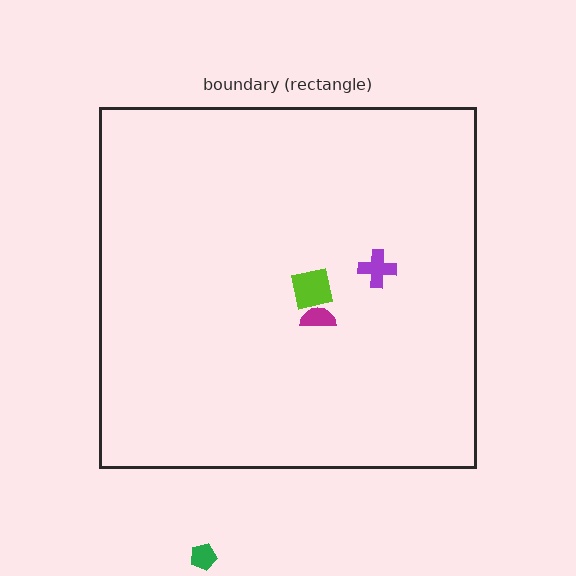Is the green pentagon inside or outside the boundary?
Outside.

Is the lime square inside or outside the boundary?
Inside.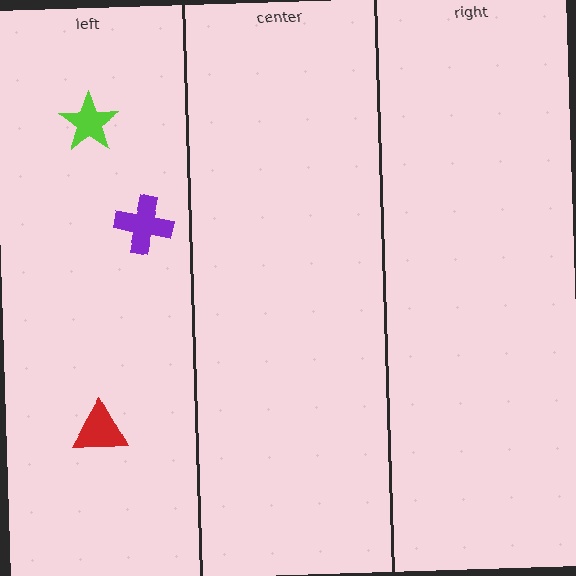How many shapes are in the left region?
3.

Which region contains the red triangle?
The left region.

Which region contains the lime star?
The left region.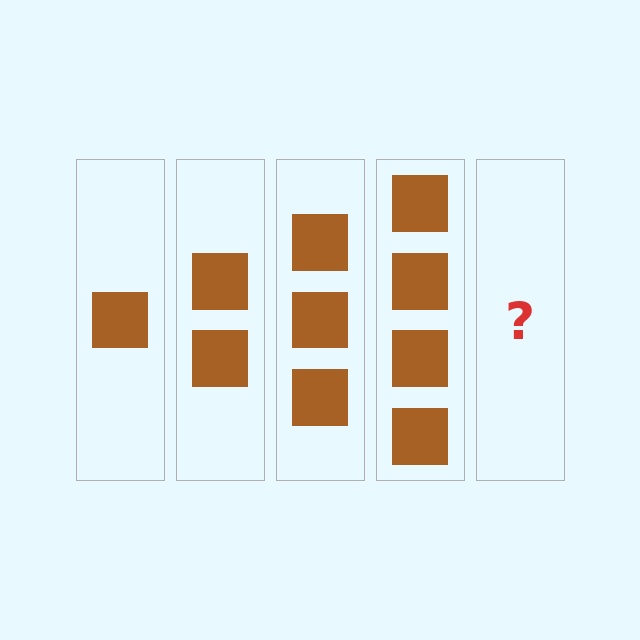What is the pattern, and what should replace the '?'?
The pattern is that each step adds one more square. The '?' should be 5 squares.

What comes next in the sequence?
The next element should be 5 squares.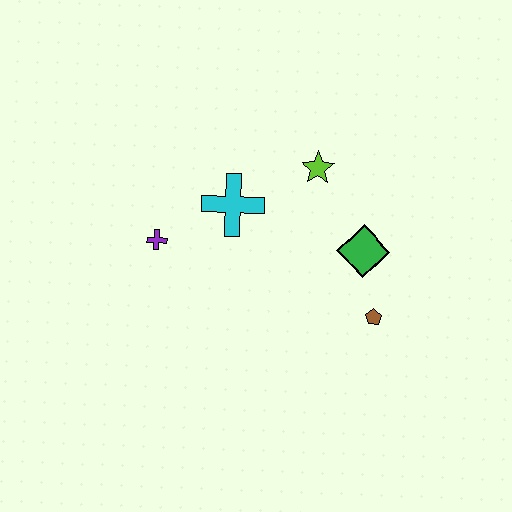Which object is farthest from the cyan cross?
The brown pentagon is farthest from the cyan cross.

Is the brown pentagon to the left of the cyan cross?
No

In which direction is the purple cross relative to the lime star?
The purple cross is to the left of the lime star.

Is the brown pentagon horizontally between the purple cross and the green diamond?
No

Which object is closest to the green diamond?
The brown pentagon is closest to the green diamond.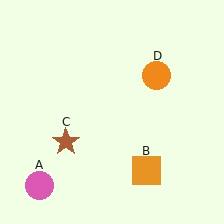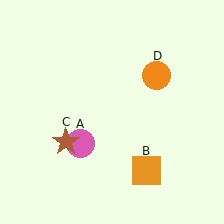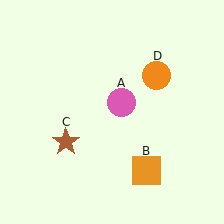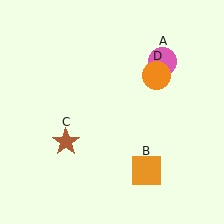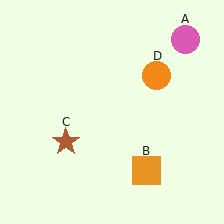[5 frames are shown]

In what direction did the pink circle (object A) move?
The pink circle (object A) moved up and to the right.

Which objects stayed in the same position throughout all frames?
Orange square (object B) and brown star (object C) and orange circle (object D) remained stationary.